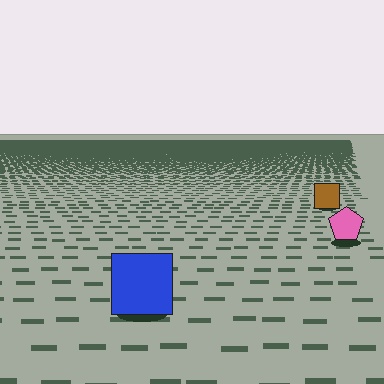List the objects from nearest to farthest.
From nearest to farthest: the blue square, the pink pentagon, the brown square.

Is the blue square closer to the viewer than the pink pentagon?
Yes. The blue square is closer — you can tell from the texture gradient: the ground texture is coarser near it.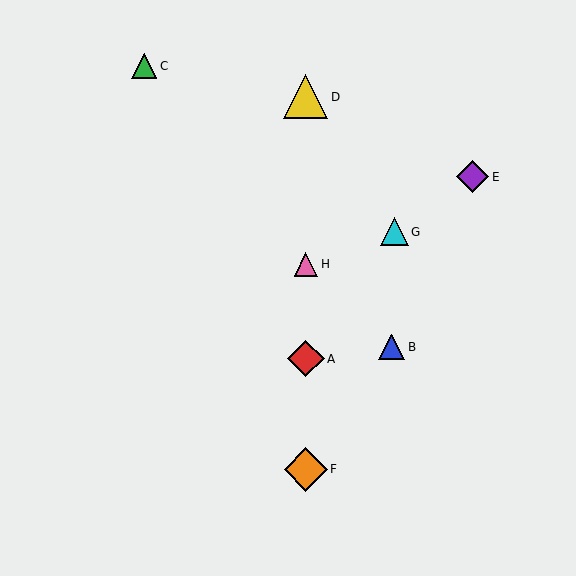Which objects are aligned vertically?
Objects A, D, F, H are aligned vertically.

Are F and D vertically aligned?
Yes, both are at x≈306.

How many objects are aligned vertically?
4 objects (A, D, F, H) are aligned vertically.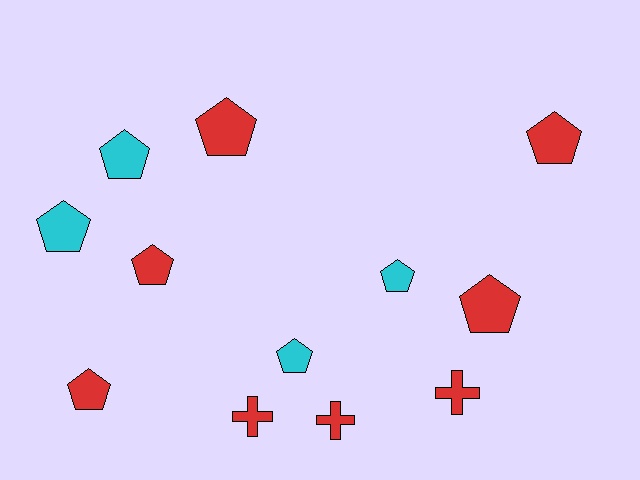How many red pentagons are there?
There are 5 red pentagons.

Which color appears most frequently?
Red, with 8 objects.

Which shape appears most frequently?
Pentagon, with 9 objects.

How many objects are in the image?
There are 12 objects.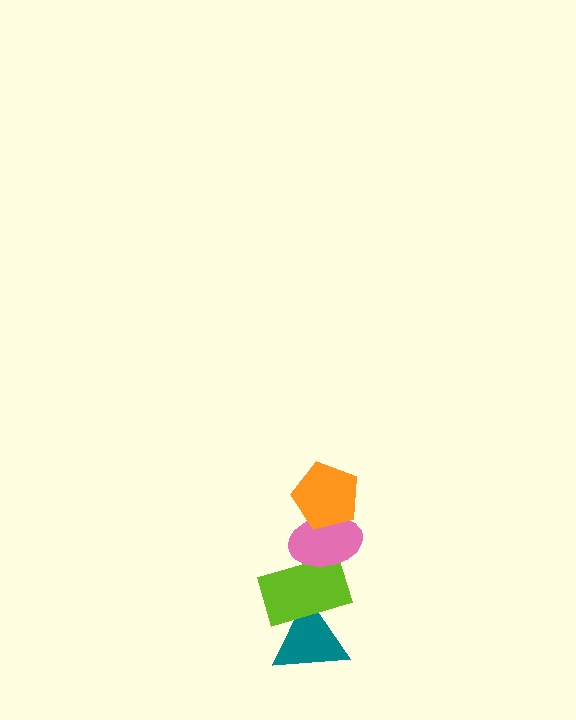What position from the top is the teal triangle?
The teal triangle is 4th from the top.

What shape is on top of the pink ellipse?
The orange pentagon is on top of the pink ellipse.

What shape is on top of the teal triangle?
The lime rectangle is on top of the teal triangle.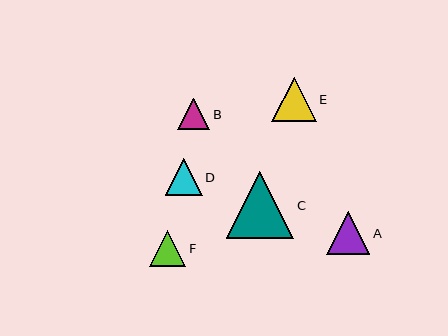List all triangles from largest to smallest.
From largest to smallest: C, E, A, D, F, B.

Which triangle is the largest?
Triangle C is the largest with a size of approximately 67 pixels.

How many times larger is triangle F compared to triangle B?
Triangle F is approximately 1.1 times the size of triangle B.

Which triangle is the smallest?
Triangle B is the smallest with a size of approximately 32 pixels.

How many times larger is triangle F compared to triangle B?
Triangle F is approximately 1.1 times the size of triangle B.